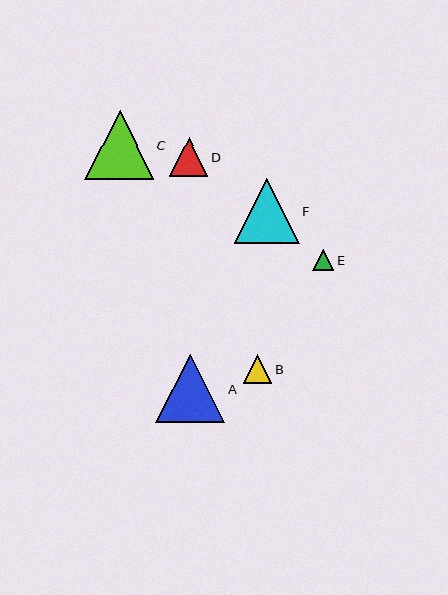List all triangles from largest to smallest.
From largest to smallest: A, C, F, D, B, E.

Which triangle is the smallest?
Triangle E is the smallest with a size of approximately 21 pixels.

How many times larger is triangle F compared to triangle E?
Triangle F is approximately 3.1 times the size of triangle E.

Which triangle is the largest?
Triangle A is the largest with a size of approximately 69 pixels.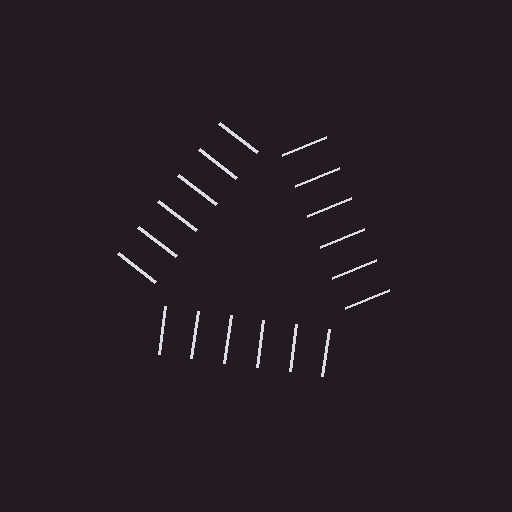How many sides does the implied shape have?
3 sides — the line-ends trace a triangle.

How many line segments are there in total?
18 — 6 along each of the 3 edges.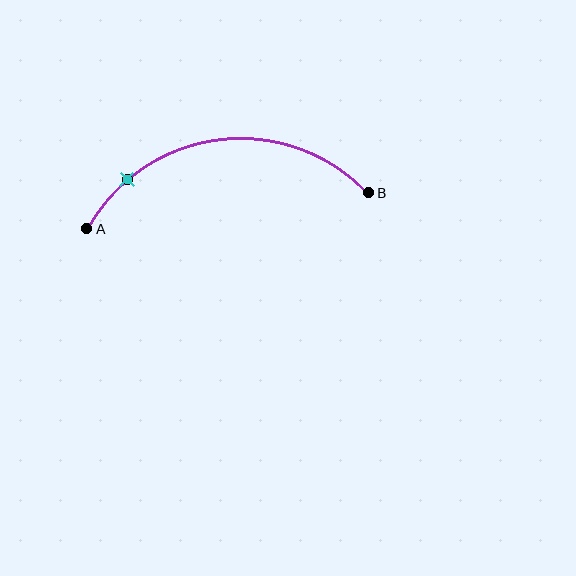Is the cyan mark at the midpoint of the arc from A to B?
No. The cyan mark lies on the arc but is closer to endpoint A. The arc midpoint would be at the point on the curve equidistant along the arc from both A and B.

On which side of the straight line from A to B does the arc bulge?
The arc bulges above the straight line connecting A and B.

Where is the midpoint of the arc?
The arc midpoint is the point on the curve farthest from the straight line joining A and B. It sits above that line.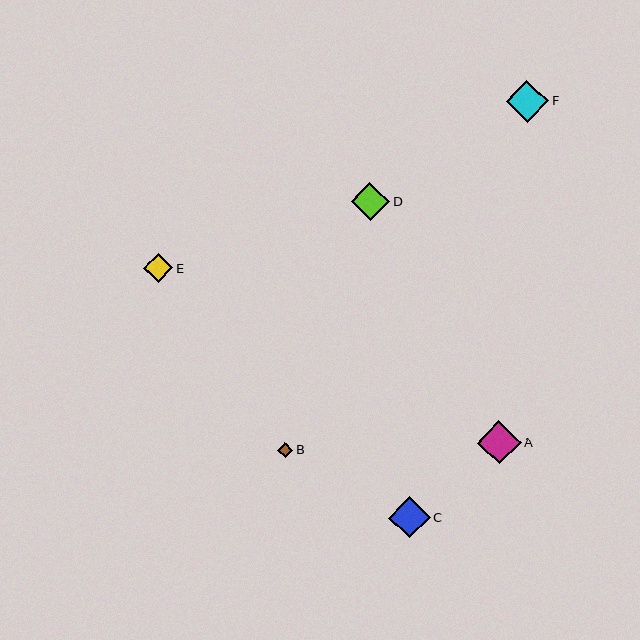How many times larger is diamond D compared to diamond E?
Diamond D is approximately 1.3 times the size of diamond E.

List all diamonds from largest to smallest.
From largest to smallest: A, F, C, D, E, B.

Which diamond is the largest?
Diamond A is the largest with a size of approximately 44 pixels.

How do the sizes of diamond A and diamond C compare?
Diamond A and diamond C are approximately the same size.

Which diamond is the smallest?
Diamond B is the smallest with a size of approximately 15 pixels.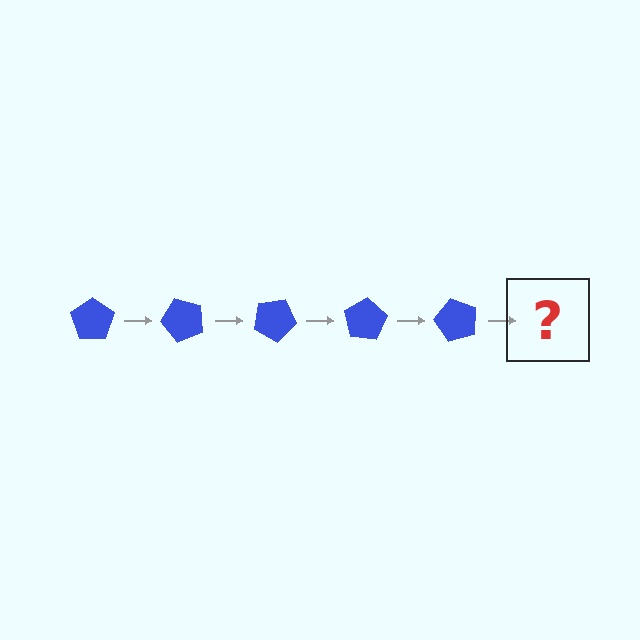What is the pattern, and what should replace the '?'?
The pattern is that the pentagon rotates 50 degrees each step. The '?' should be a blue pentagon rotated 250 degrees.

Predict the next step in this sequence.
The next step is a blue pentagon rotated 250 degrees.